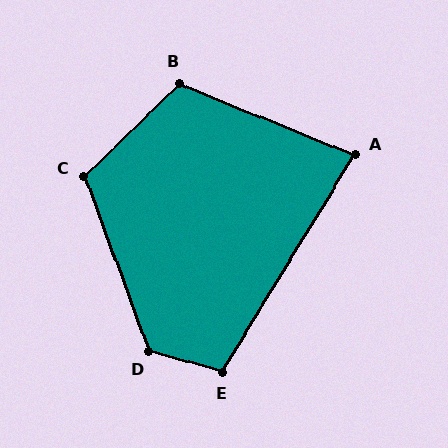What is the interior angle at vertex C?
Approximately 114 degrees (obtuse).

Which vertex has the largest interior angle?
D, at approximately 126 degrees.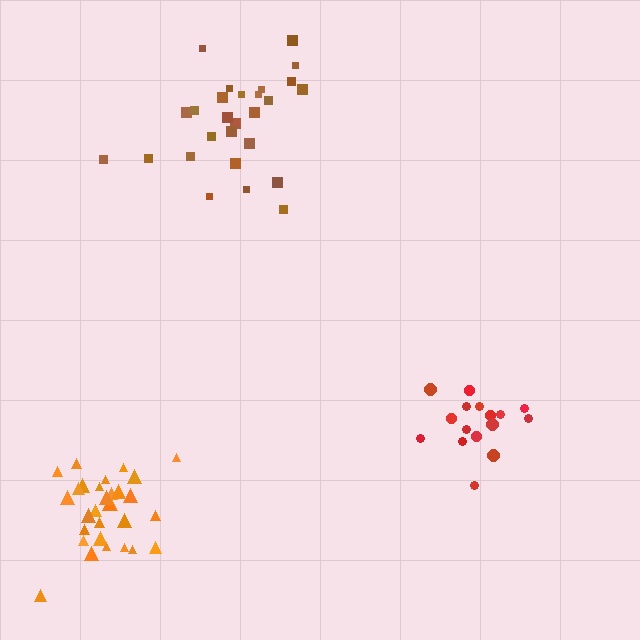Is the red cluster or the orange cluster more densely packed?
Red.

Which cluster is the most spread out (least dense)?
Brown.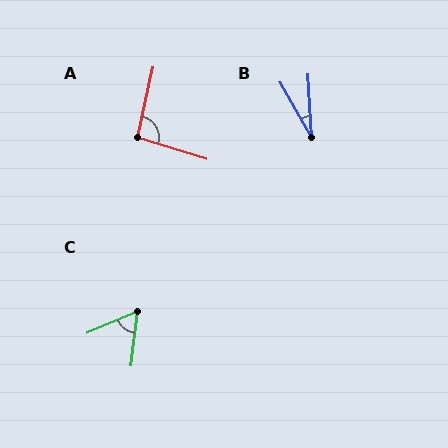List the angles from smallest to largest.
B (26°), C (60°), A (95°).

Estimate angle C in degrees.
Approximately 60 degrees.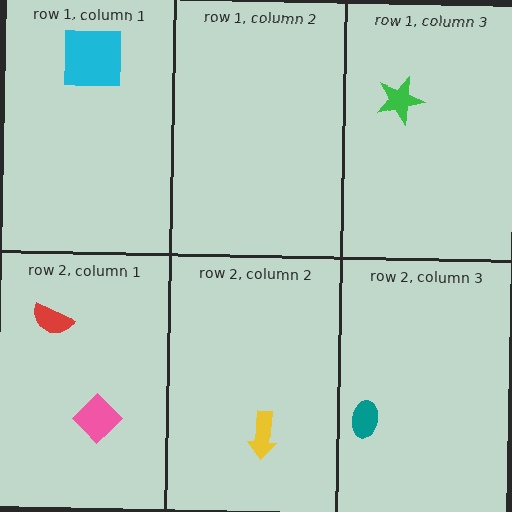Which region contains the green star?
The row 1, column 3 region.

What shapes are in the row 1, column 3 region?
The green star.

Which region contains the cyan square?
The row 1, column 1 region.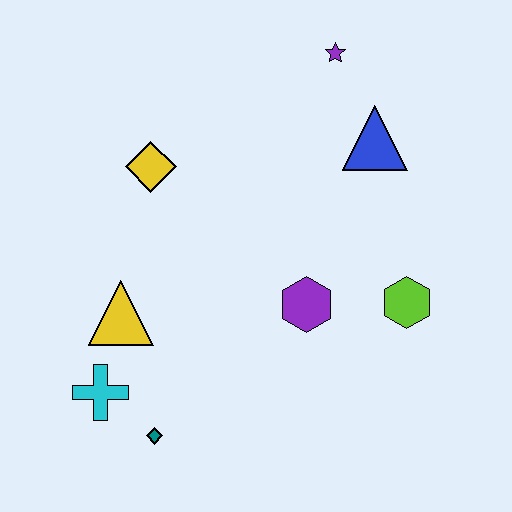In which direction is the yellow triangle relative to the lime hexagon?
The yellow triangle is to the left of the lime hexagon.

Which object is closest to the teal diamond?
The cyan cross is closest to the teal diamond.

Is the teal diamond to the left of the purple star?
Yes